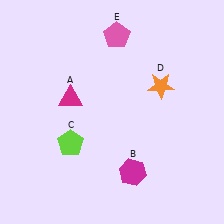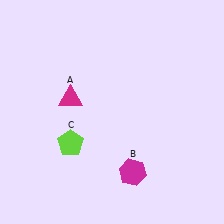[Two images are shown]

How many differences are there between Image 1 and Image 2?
There are 2 differences between the two images.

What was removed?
The pink pentagon (E), the orange star (D) were removed in Image 2.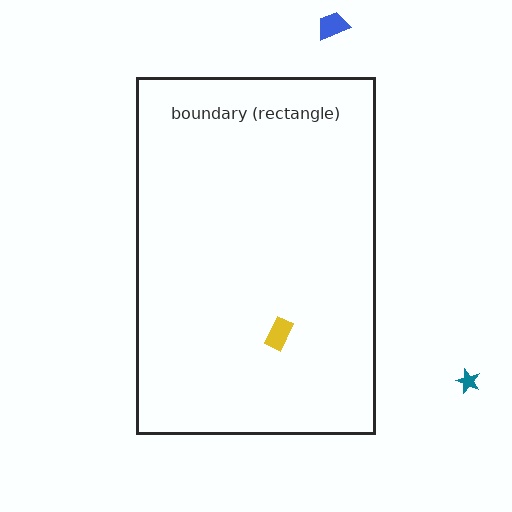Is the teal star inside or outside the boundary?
Outside.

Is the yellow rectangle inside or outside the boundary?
Inside.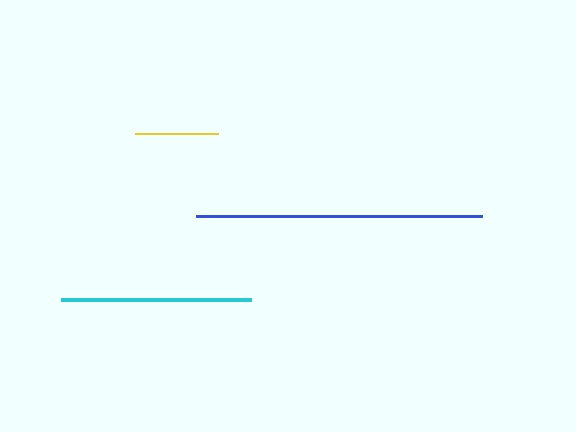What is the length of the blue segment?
The blue segment is approximately 286 pixels long.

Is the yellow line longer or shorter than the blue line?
The blue line is longer than the yellow line.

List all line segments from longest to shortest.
From longest to shortest: blue, cyan, yellow.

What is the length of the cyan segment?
The cyan segment is approximately 190 pixels long.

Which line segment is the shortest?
The yellow line is the shortest at approximately 83 pixels.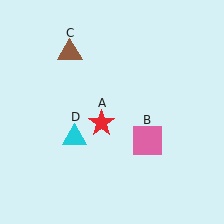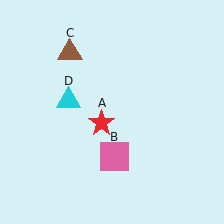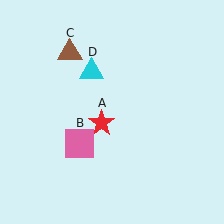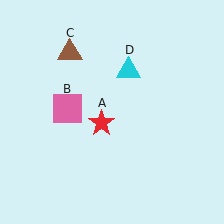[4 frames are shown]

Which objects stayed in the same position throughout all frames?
Red star (object A) and brown triangle (object C) remained stationary.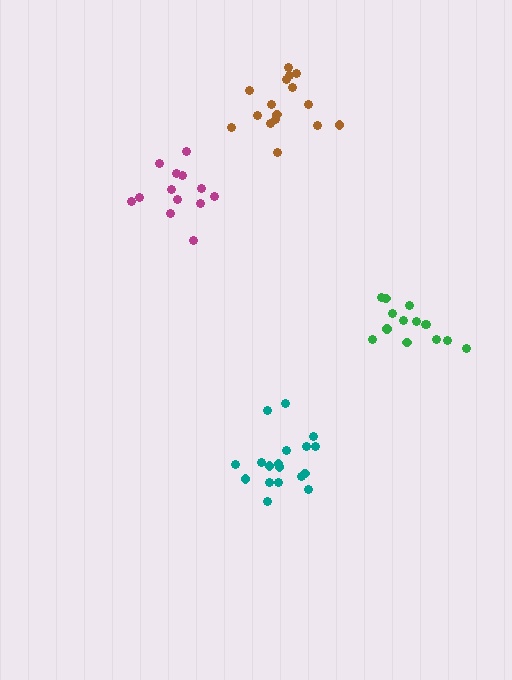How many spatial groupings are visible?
There are 4 spatial groupings.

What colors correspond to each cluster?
The clusters are colored: brown, green, teal, magenta.